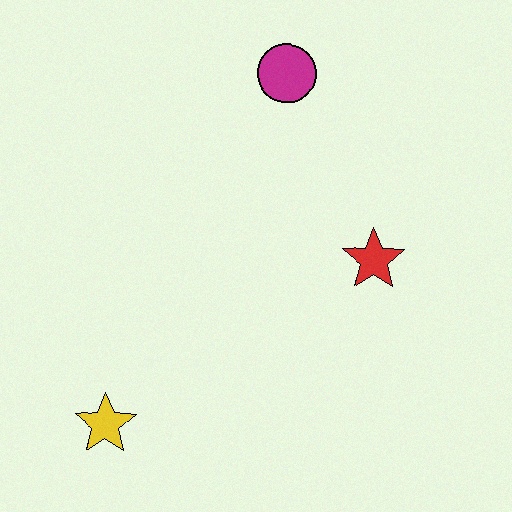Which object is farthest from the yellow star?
The magenta circle is farthest from the yellow star.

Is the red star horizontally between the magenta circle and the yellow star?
No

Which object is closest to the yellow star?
The red star is closest to the yellow star.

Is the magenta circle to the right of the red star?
No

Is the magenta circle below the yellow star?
No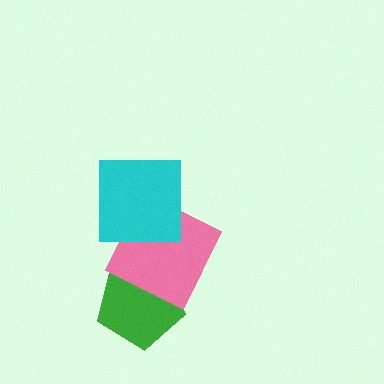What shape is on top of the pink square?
The cyan square is on top of the pink square.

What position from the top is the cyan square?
The cyan square is 1st from the top.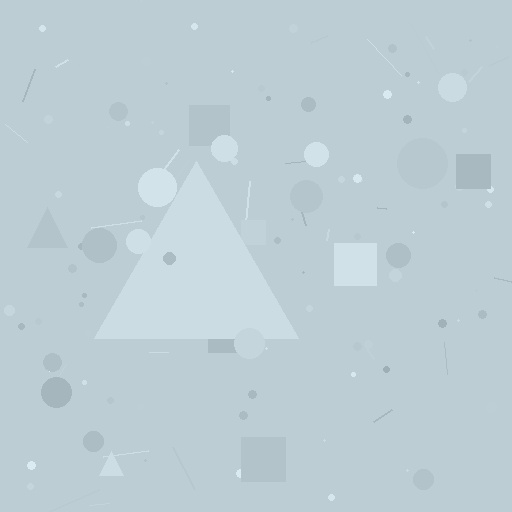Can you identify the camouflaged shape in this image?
The camouflaged shape is a triangle.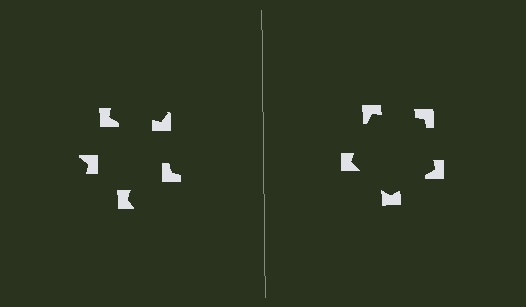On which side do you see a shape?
An illusory pentagon appears on the right side. On the left side the wedge cuts are rotated, so no coherent shape forms.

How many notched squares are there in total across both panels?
10 — 5 on each side.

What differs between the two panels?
The notched squares are positioned identically on both sides; only the wedge orientations differ. On the right they align to a pentagon; on the left they are misaligned.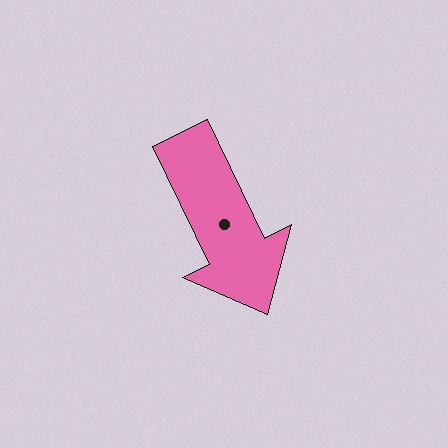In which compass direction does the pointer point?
Southeast.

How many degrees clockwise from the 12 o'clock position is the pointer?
Approximately 154 degrees.